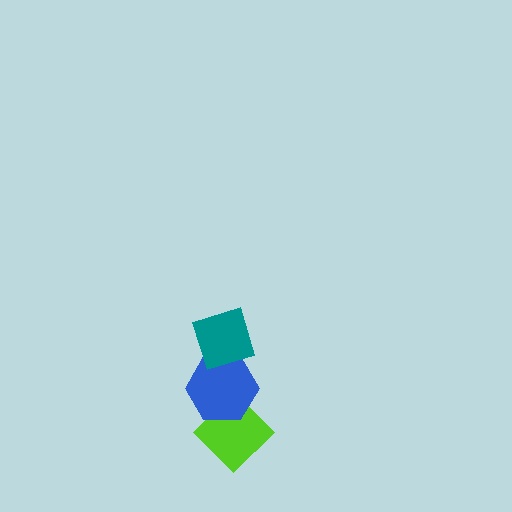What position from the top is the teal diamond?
The teal diamond is 1st from the top.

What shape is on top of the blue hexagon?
The teal diamond is on top of the blue hexagon.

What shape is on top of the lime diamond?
The blue hexagon is on top of the lime diamond.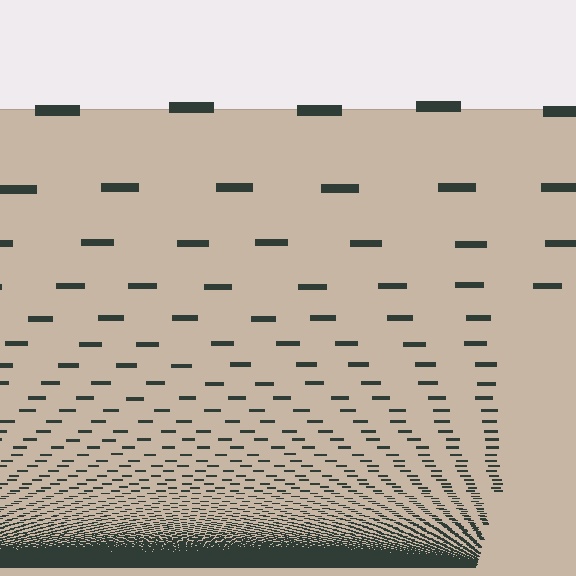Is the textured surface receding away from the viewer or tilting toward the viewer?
The surface appears to tilt toward the viewer. Texture elements get larger and sparser toward the top.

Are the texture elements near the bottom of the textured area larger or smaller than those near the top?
Smaller. The gradient is inverted — elements near the bottom are smaller and denser.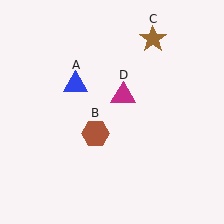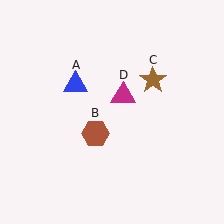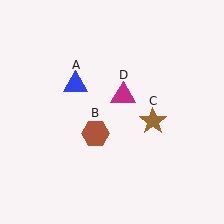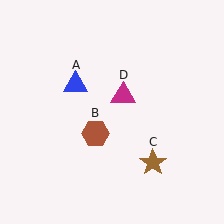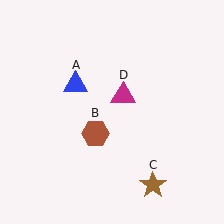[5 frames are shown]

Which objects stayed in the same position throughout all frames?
Blue triangle (object A) and brown hexagon (object B) and magenta triangle (object D) remained stationary.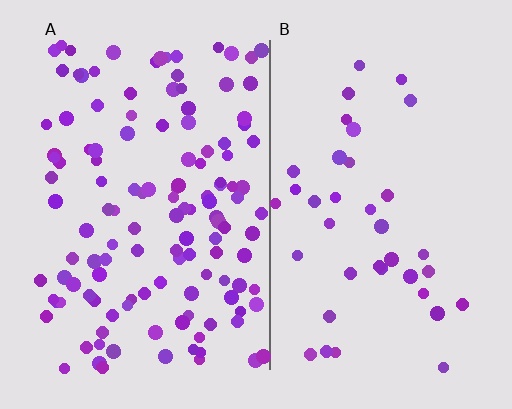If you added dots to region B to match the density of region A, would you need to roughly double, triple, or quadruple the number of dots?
Approximately triple.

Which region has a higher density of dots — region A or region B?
A (the left).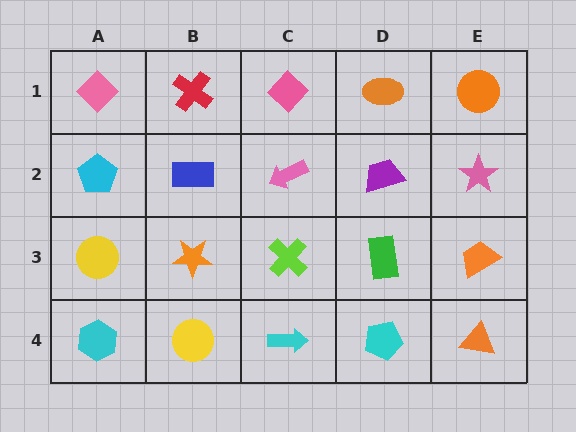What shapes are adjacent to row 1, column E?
A pink star (row 2, column E), an orange ellipse (row 1, column D).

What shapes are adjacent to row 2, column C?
A pink diamond (row 1, column C), a lime cross (row 3, column C), a blue rectangle (row 2, column B), a purple trapezoid (row 2, column D).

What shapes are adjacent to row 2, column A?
A pink diamond (row 1, column A), a yellow circle (row 3, column A), a blue rectangle (row 2, column B).